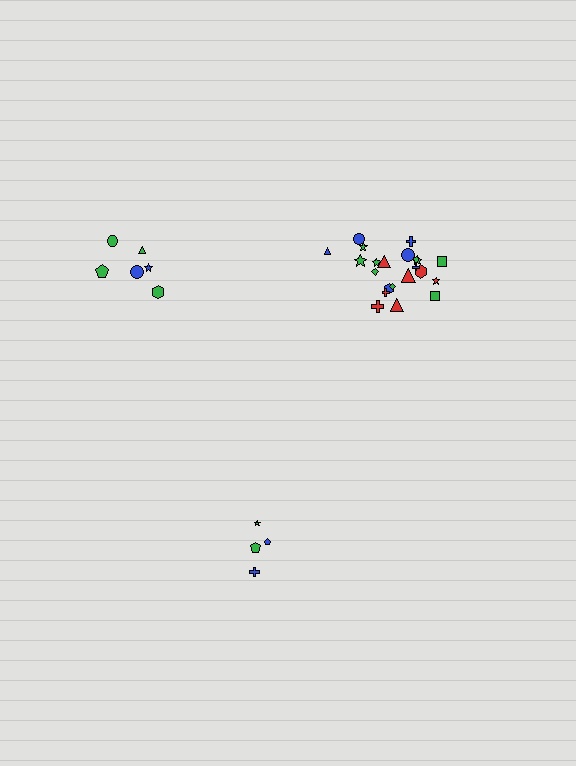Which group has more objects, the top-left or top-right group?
The top-right group.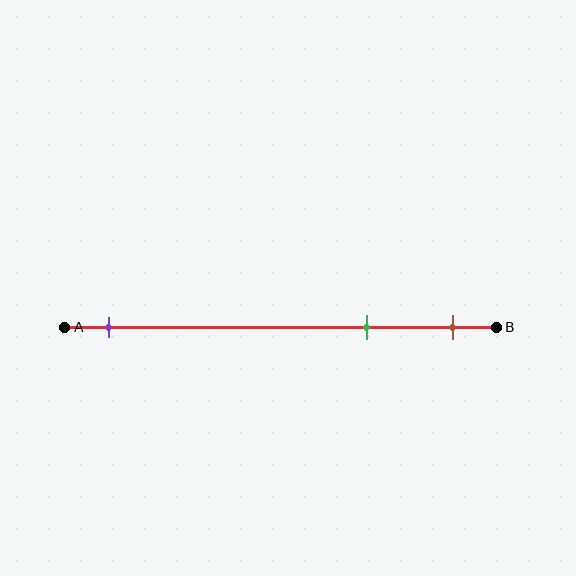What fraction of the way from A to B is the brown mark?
The brown mark is approximately 90% (0.9) of the way from A to B.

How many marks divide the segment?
There are 3 marks dividing the segment.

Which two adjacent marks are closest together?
The green and brown marks are the closest adjacent pair.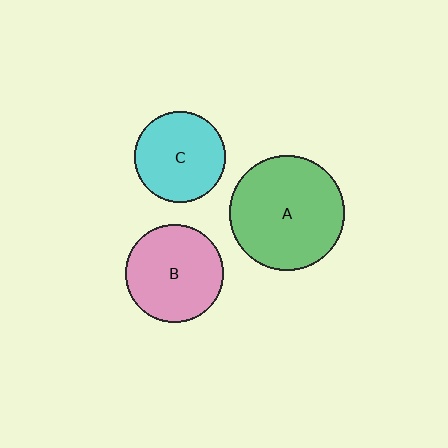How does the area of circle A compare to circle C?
Approximately 1.6 times.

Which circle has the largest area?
Circle A (green).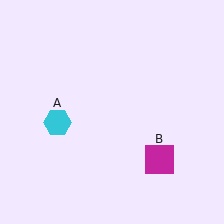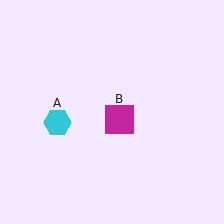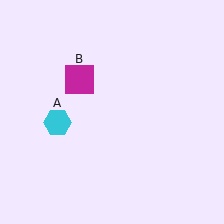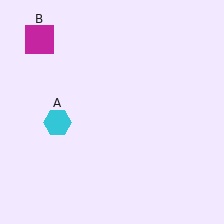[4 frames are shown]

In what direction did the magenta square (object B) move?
The magenta square (object B) moved up and to the left.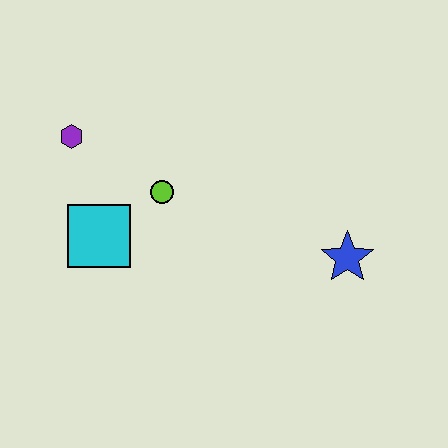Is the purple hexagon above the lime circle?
Yes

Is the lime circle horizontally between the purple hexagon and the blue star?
Yes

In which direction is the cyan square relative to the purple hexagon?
The cyan square is below the purple hexagon.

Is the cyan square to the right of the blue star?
No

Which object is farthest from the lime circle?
The blue star is farthest from the lime circle.